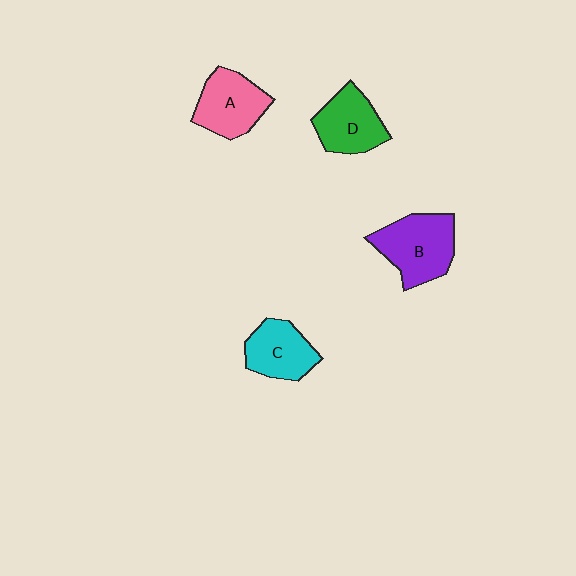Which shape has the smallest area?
Shape C (cyan).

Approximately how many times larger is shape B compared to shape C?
Approximately 1.3 times.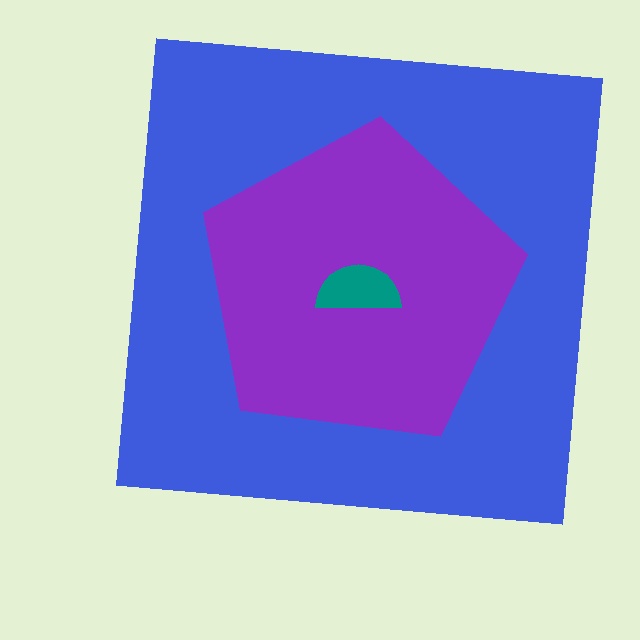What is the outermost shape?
The blue square.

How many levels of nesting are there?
3.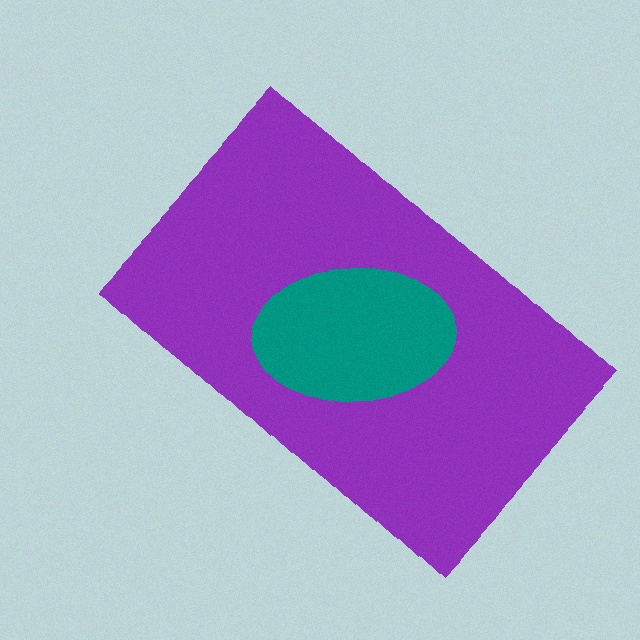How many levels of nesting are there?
2.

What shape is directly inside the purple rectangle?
The teal ellipse.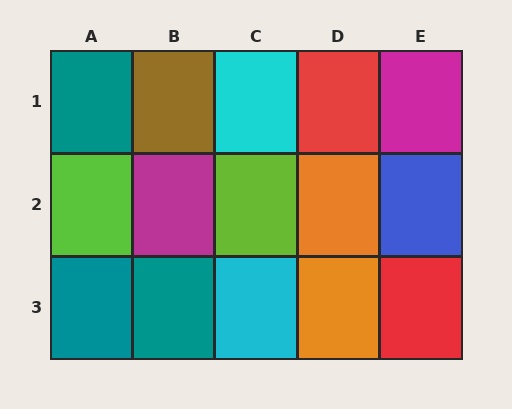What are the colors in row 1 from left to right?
Teal, brown, cyan, red, magenta.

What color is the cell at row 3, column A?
Teal.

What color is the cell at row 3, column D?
Orange.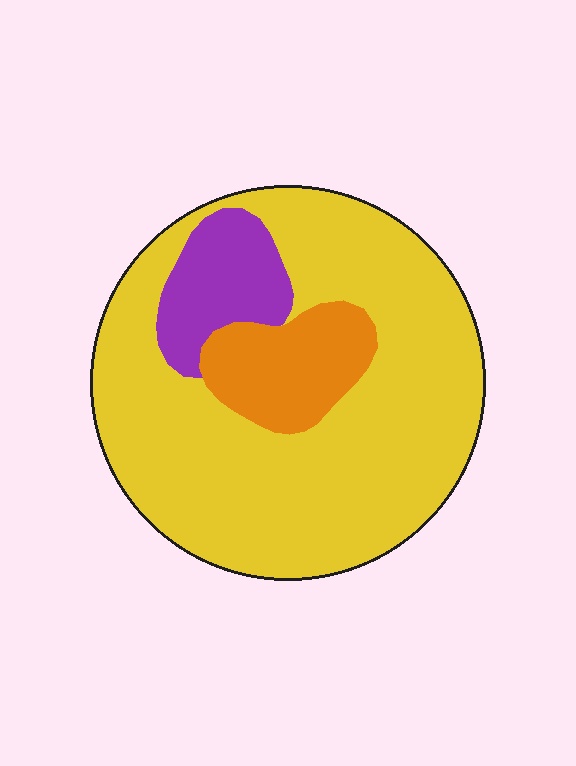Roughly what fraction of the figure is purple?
Purple covers around 10% of the figure.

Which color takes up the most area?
Yellow, at roughly 75%.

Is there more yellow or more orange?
Yellow.